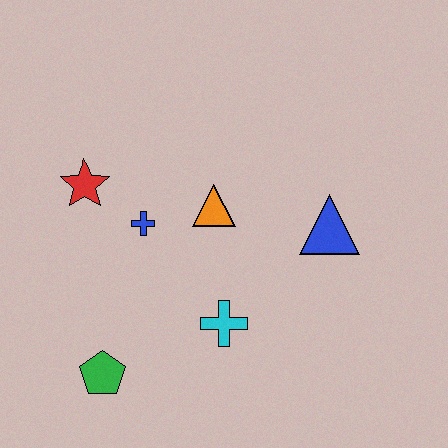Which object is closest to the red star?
The blue cross is closest to the red star.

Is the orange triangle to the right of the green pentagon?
Yes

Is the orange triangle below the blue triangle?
No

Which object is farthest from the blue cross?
The blue triangle is farthest from the blue cross.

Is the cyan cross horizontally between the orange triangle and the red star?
No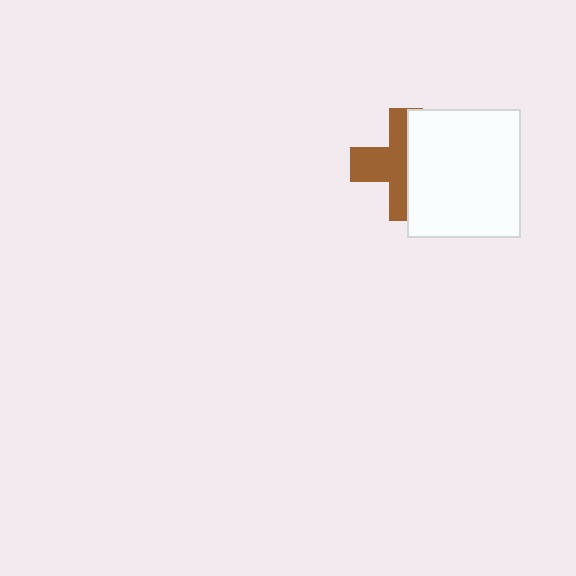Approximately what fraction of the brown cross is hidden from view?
Roughly 47% of the brown cross is hidden behind the white rectangle.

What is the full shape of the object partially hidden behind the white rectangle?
The partially hidden object is a brown cross.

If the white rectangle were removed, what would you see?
You would see the complete brown cross.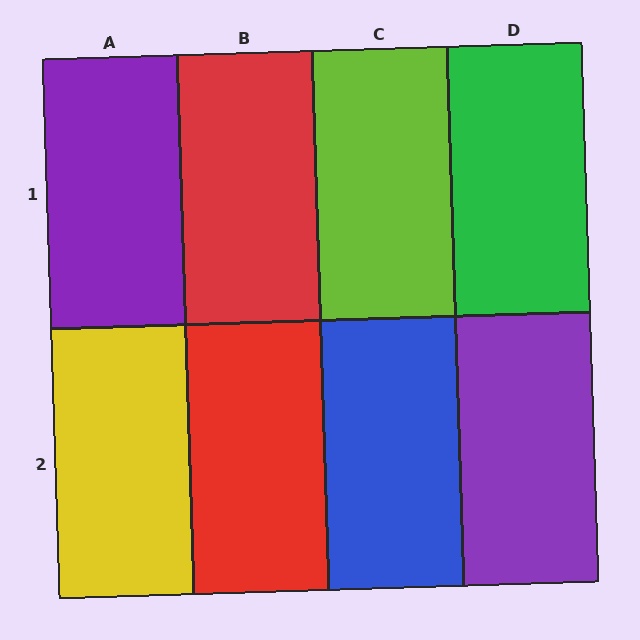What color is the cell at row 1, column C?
Lime.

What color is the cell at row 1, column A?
Purple.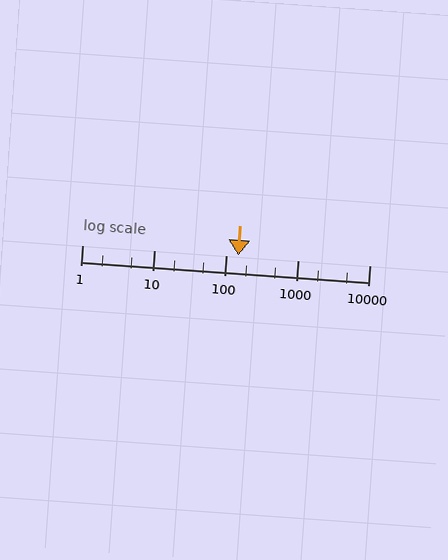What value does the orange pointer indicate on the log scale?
The pointer indicates approximately 150.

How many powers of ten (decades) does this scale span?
The scale spans 4 decades, from 1 to 10000.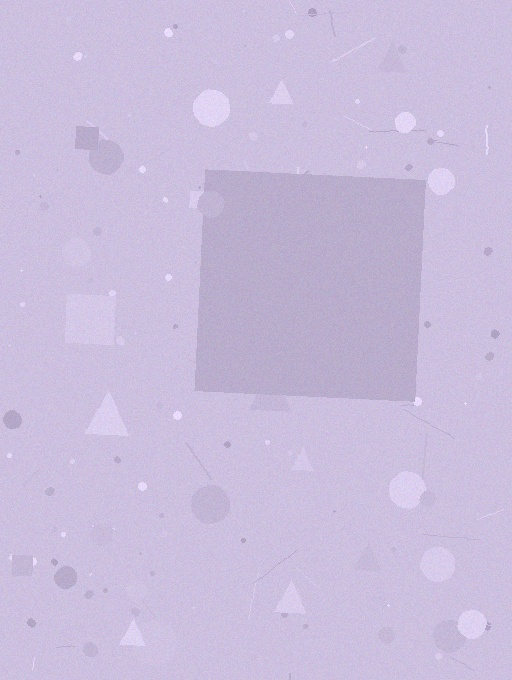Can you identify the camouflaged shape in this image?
The camouflaged shape is a square.